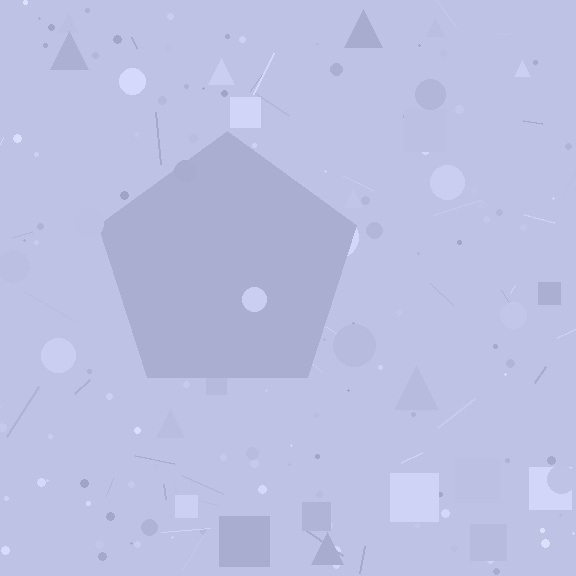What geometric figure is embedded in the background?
A pentagon is embedded in the background.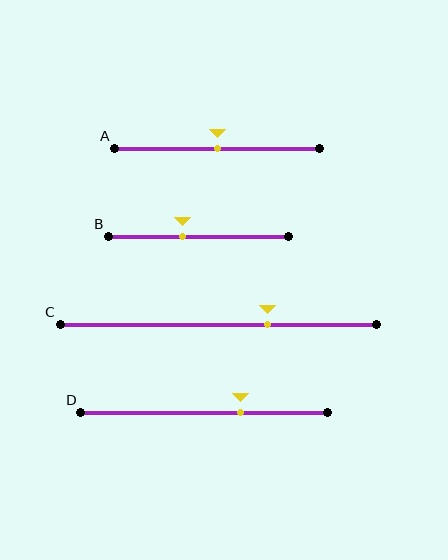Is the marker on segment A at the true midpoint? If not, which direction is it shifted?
Yes, the marker on segment A is at the true midpoint.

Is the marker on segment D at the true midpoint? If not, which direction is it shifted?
No, the marker on segment D is shifted to the right by about 15% of the segment length.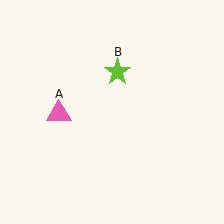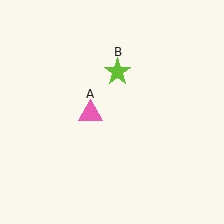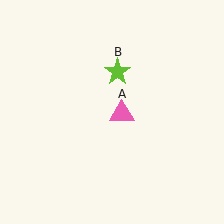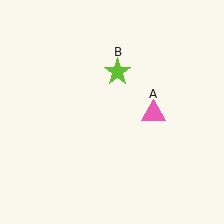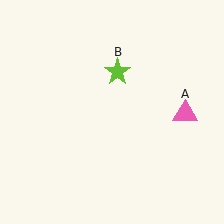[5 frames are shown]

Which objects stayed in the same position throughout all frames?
Lime star (object B) remained stationary.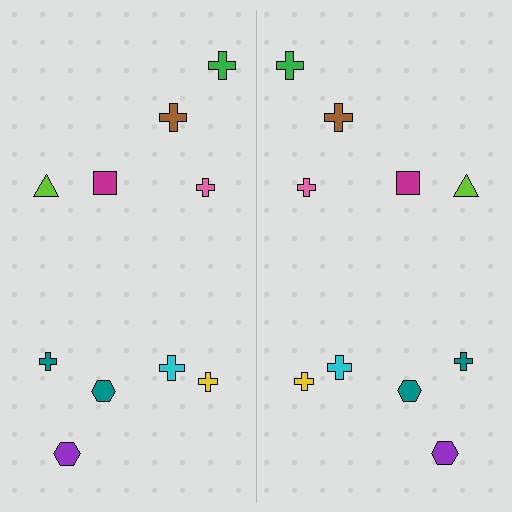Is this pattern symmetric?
Yes, this pattern has bilateral (reflection) symmetry.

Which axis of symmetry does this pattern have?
The pattern has a vertical axis of symmetry running through the center of the image.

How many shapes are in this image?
There are 20 shapes in this image.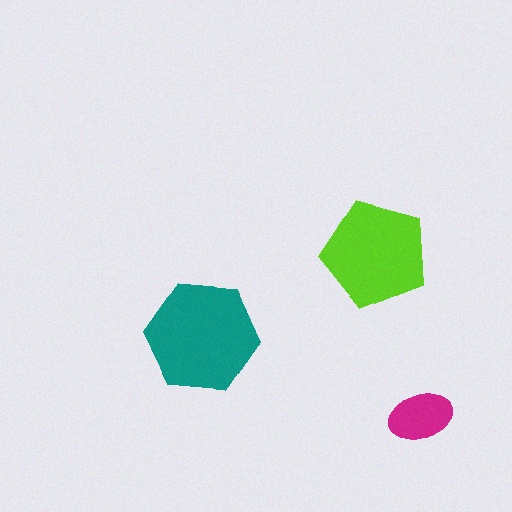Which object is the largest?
The teal hexagon.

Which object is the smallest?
The magenta ellipse.